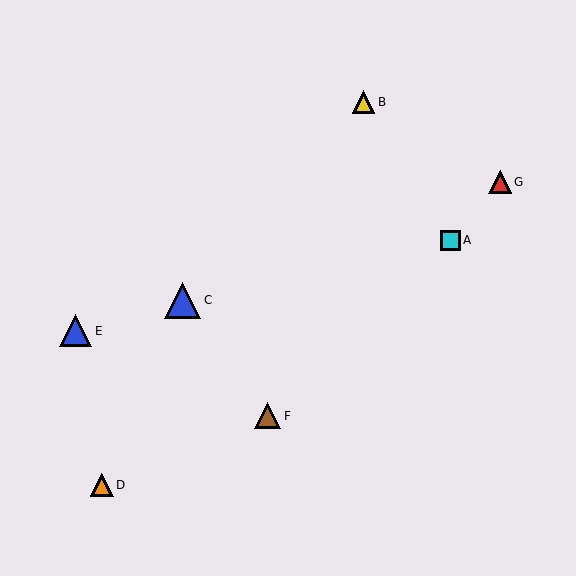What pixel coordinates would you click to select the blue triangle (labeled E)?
Click at (76, 331) to select the blue triangle E.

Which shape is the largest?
The blue triangle (labeled C) is the largest.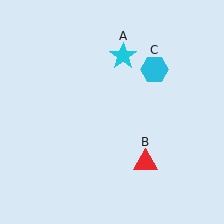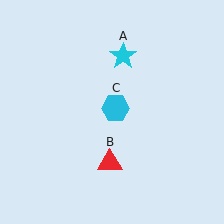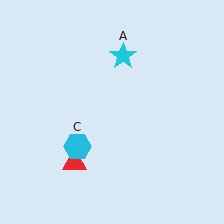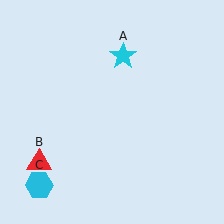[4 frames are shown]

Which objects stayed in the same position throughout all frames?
Cyan star (object A) remained stationary.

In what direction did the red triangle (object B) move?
The red triangle (object B) moved left.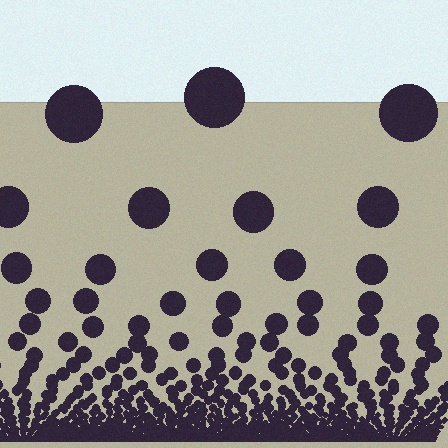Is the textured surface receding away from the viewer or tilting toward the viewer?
The surface appears to tilt toward the viewer. Texture elements get larger and sparser toward the top.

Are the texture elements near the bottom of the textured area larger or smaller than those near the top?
Smaller. The gradient is inverted — elements near the bottom are smaller and denser.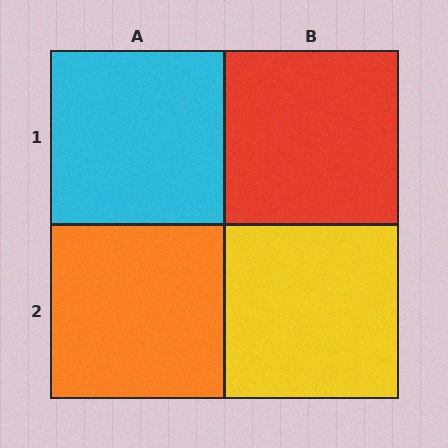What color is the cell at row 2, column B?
Yellow.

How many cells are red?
1 cell is red.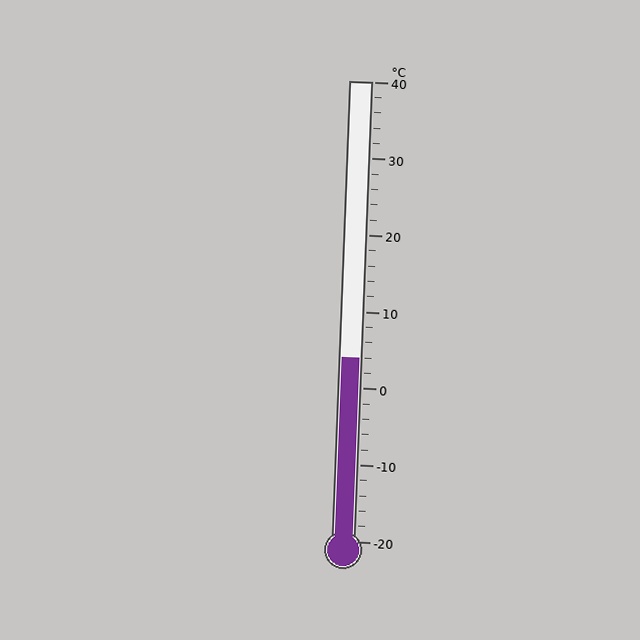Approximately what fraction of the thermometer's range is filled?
The thermometer is filled to approximately 40% of its range.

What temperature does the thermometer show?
The thermometer shows approximately 4°C.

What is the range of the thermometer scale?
The thermometer scale ranges from -20°C to 40°C.